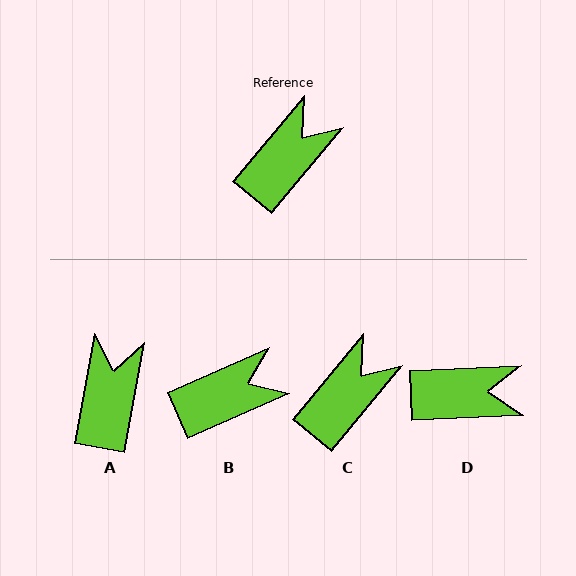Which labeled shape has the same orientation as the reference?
C.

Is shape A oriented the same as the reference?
No, it is off by about 30 degrees.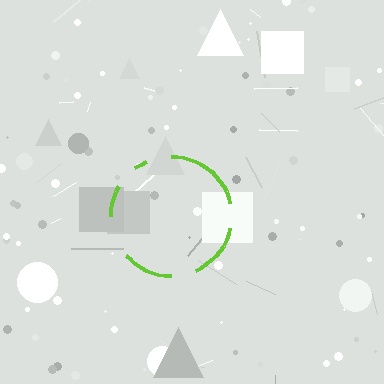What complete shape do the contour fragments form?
The contour fragments form a circle.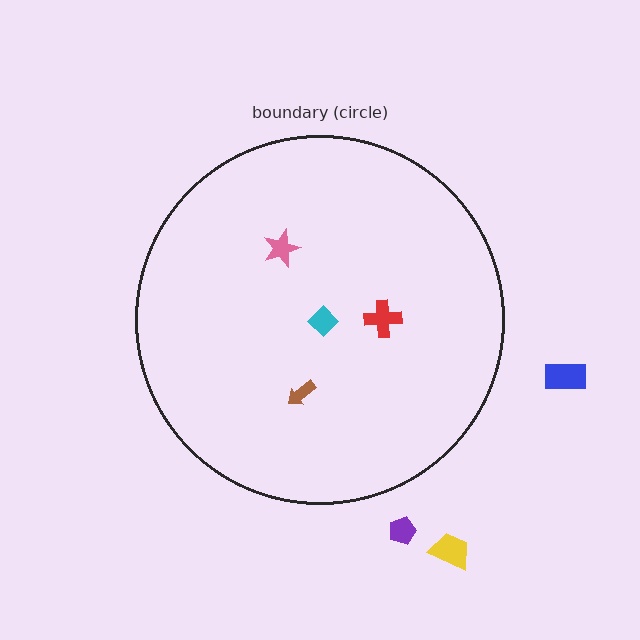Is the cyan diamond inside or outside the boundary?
Inside.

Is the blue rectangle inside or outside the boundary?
Outside.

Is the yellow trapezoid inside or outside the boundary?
Outside.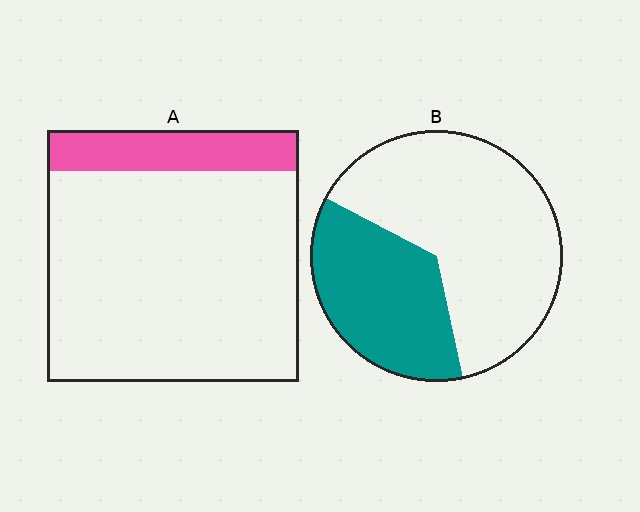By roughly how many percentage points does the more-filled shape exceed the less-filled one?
By roughly 20 percentage points (B over A).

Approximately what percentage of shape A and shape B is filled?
A is approximately 15% and B is approximately 35%.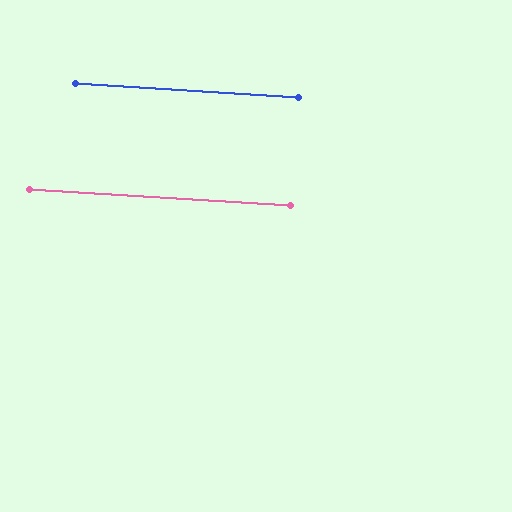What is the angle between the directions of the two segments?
Approximately 0 degrees.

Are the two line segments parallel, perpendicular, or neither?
Parallel — their directions differ by only 0.0°.